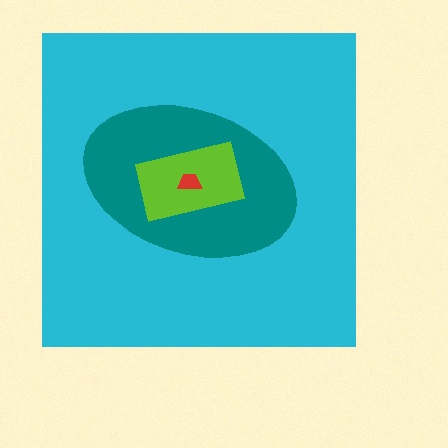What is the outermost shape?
The cyan square.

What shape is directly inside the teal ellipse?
The lime rectangle.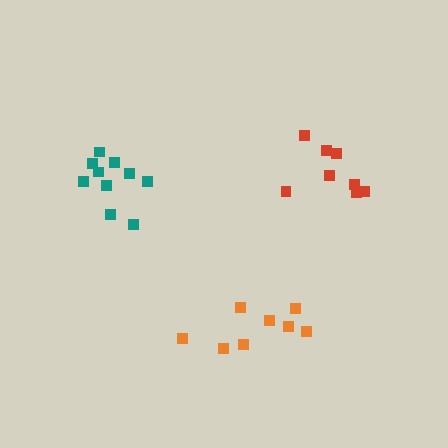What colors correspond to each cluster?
The clusters are colored: red, orange, teal.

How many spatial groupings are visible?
There are 3 spatial groupings.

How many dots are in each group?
Group 1: 8 dots, Group 2: 8 dots, Group 3: 10 dots (26 total).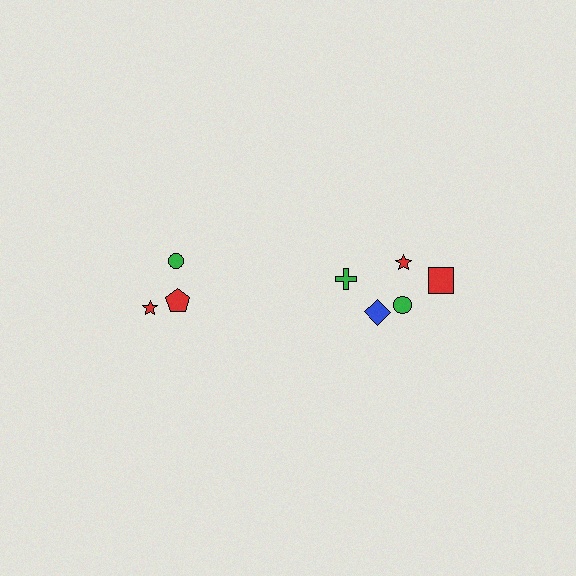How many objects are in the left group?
There are 3 objects.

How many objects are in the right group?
There are 5 objects.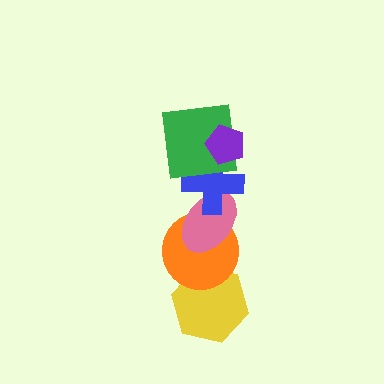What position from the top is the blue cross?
The blue cross is 3rd from the top.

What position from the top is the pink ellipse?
The pink ellipse is 4th from the top.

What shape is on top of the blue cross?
The green square is on top of the blue cross.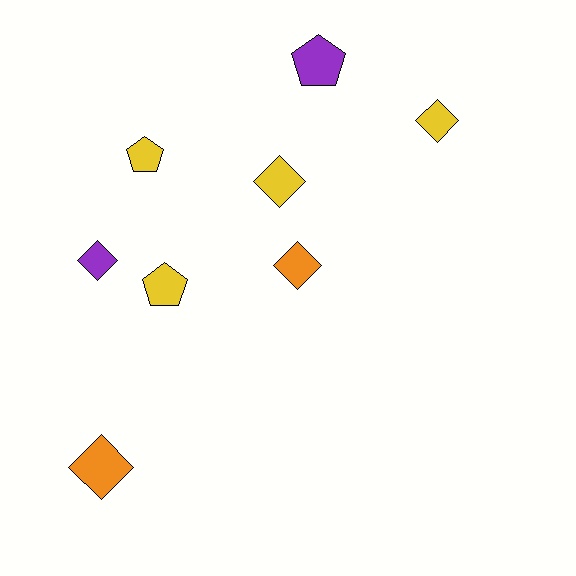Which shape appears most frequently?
Diamond, with 5 objects.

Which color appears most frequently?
Yellow, with 4 objects.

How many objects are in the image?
There are 8 objects.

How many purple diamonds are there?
There is 1 purple diamond.